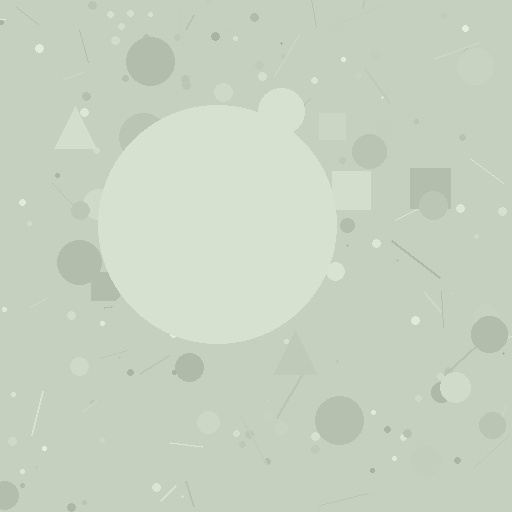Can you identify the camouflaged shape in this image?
The camouflaged shape is a circle.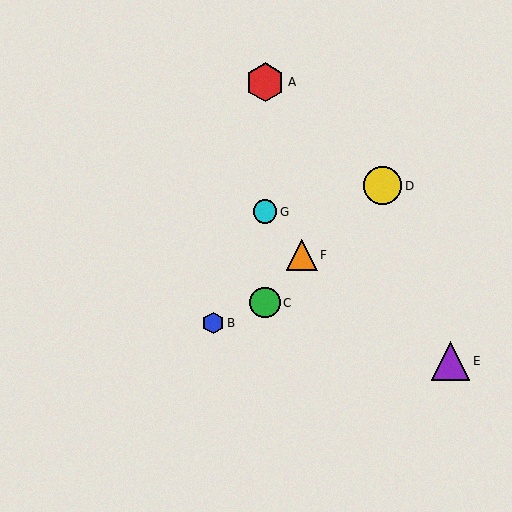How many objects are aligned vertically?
3 objects (A, C, G) are aligned vertically.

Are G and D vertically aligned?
No, G is at x≈265 and D is at x≈383.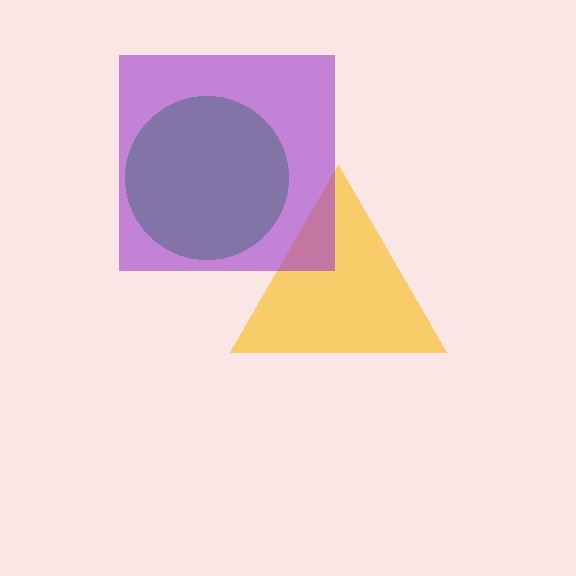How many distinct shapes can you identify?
There are 3 distinct shapes: a green circle, a yellow triangle, a purple square.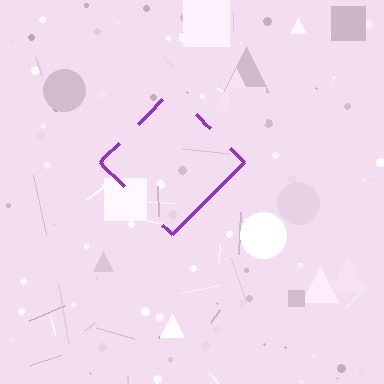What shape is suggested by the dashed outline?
The dashed outline suggests a diamond.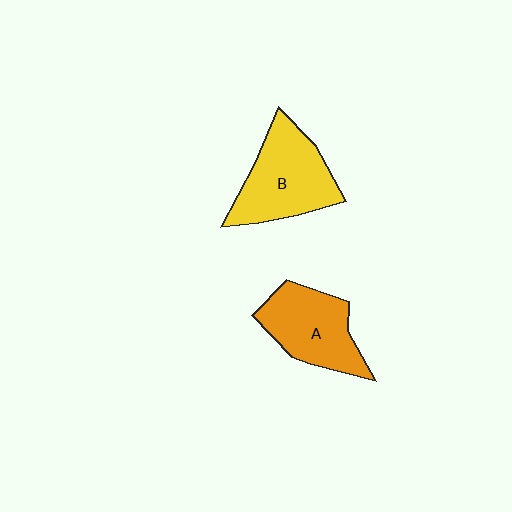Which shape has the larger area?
Shape B (yellow).